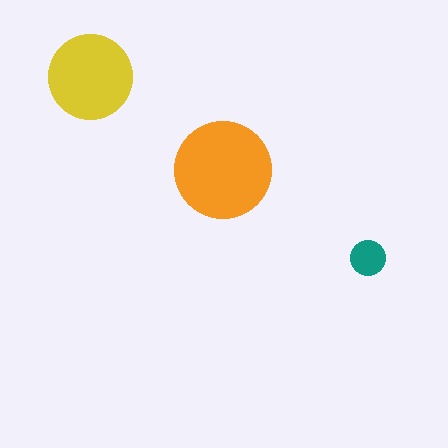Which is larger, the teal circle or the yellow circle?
The yellow one.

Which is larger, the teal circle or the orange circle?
The orange one.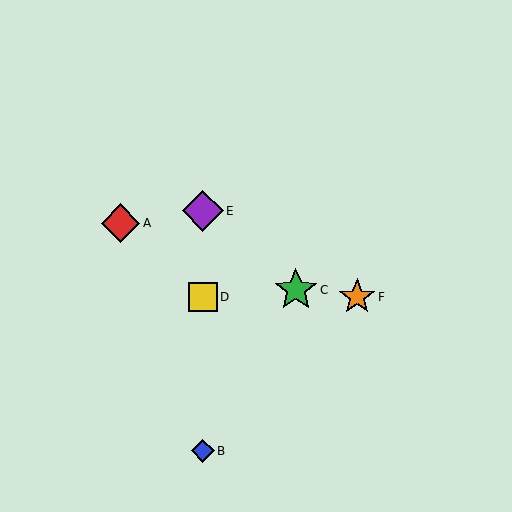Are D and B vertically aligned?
Yes, both are at x≈203.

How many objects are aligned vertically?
3 objects (B, D, E) are aligned vertically.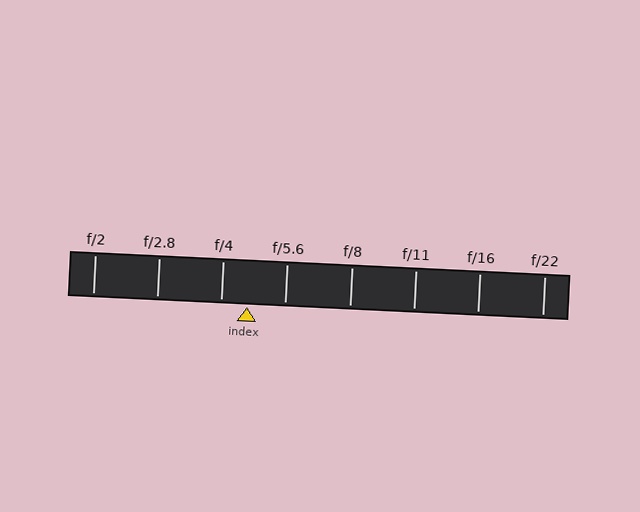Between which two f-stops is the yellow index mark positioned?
The index mark is between f/4 and f/5.6.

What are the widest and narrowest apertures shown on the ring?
The widest aperture shown is f/2 and the narrowest is f/22.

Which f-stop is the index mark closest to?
The index mark is closest to f/4.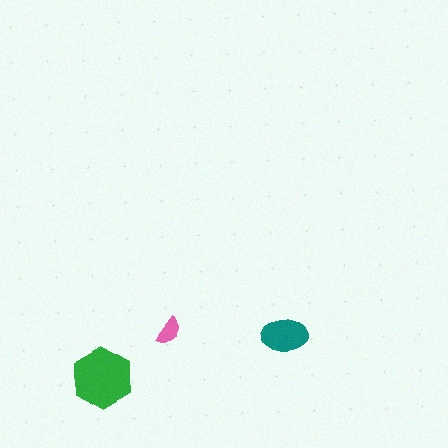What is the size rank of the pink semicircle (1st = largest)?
3rd.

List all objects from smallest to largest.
The pink semicircle, the teal ellipse, the green hexagon.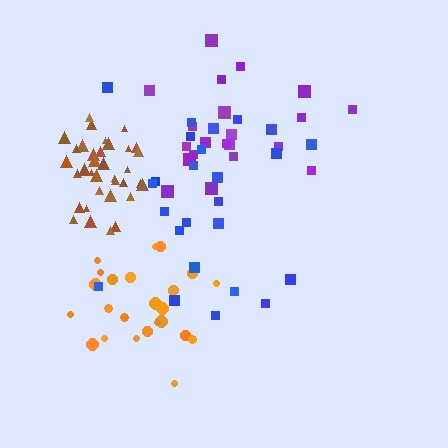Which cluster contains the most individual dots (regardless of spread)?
Brown (35).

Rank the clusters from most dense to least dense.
brown, orange, purple, blue.